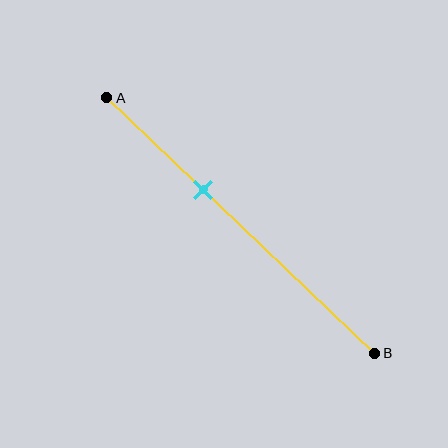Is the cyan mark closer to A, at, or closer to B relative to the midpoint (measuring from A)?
The cyan mark is closer to point A than the midpoint of segment AB.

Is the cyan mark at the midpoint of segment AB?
No, the mark is at about 35% from A, not at the 50% midpoint.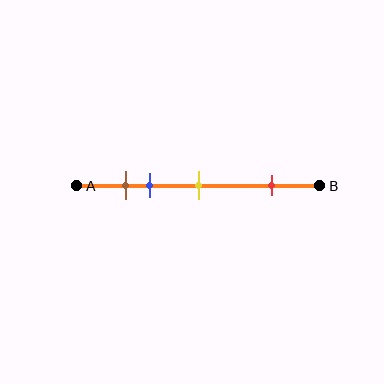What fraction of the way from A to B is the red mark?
The red mark is approximately 80% (0.8) of the way from A to B.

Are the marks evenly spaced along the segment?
No, the marks are not evenly spaced.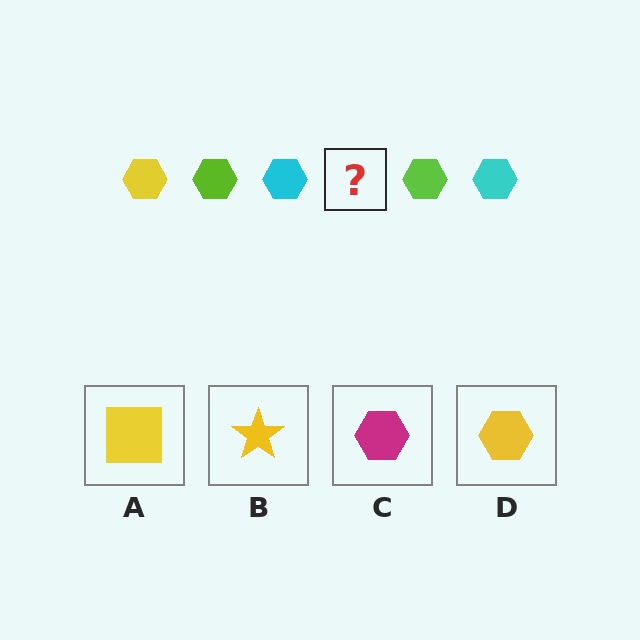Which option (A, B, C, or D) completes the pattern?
D.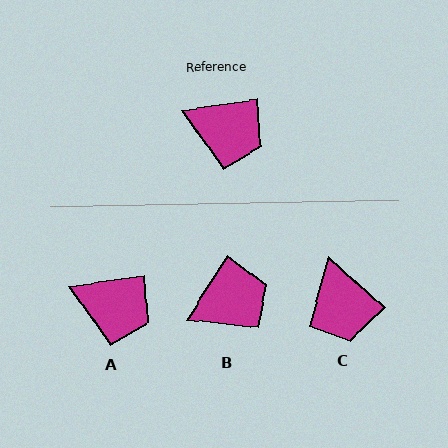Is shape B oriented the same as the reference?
No, it is off by about 48 degrees.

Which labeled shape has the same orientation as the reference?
A.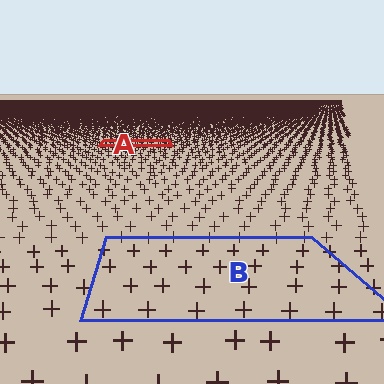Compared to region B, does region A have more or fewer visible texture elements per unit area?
Region A has more texture elements per unit area — they are packed more densely because it is farther away.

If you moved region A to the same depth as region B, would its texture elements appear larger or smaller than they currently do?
They would appear larger. At a closer depth, the same texture elements are projected at a bigger on-screen size.